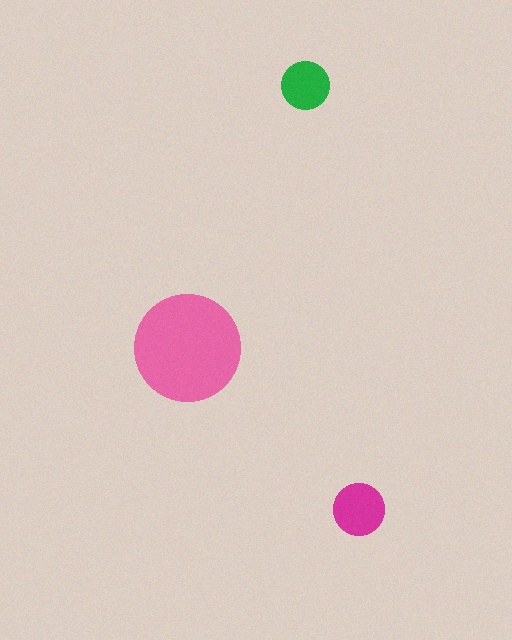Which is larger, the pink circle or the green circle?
The pink one.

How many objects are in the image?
There are 3 objects in the image.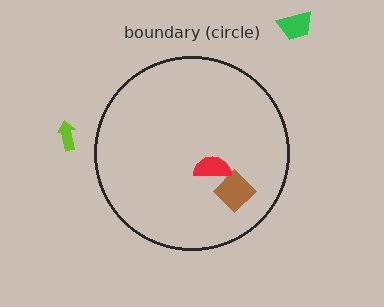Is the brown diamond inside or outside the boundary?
Inside.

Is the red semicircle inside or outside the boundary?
Inside.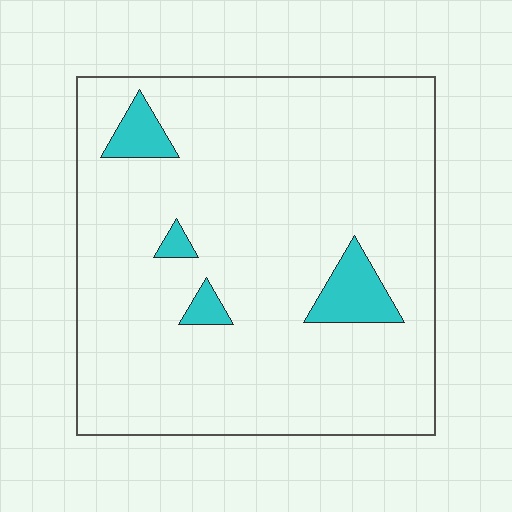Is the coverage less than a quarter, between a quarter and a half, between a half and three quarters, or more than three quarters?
Less than a quarter.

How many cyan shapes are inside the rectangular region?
4.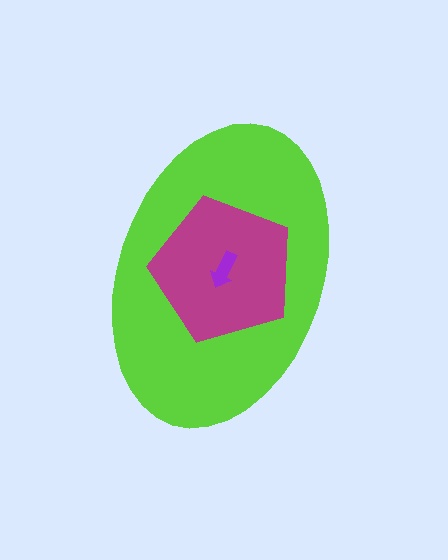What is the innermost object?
The purple arrow.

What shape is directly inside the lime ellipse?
The magenta pentagon.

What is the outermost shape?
The lime ellipse.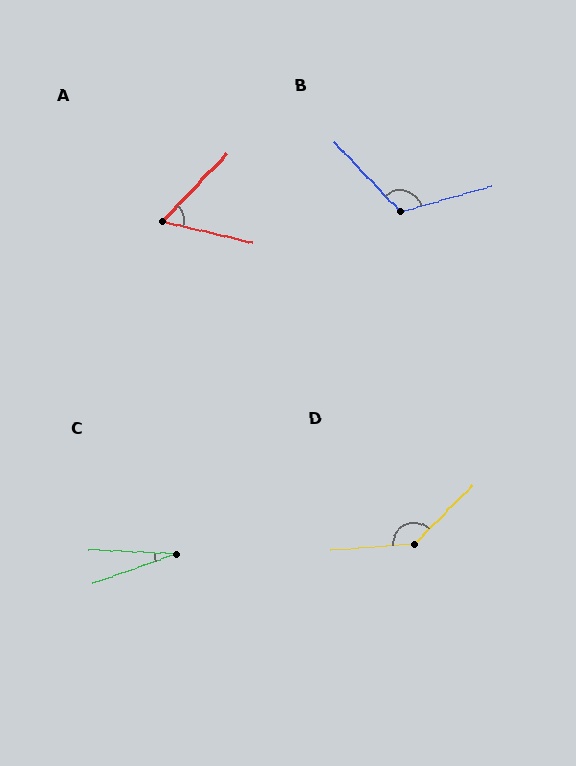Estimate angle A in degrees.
Approximately 60 degrees.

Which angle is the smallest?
C, at approximately 22 degrees.